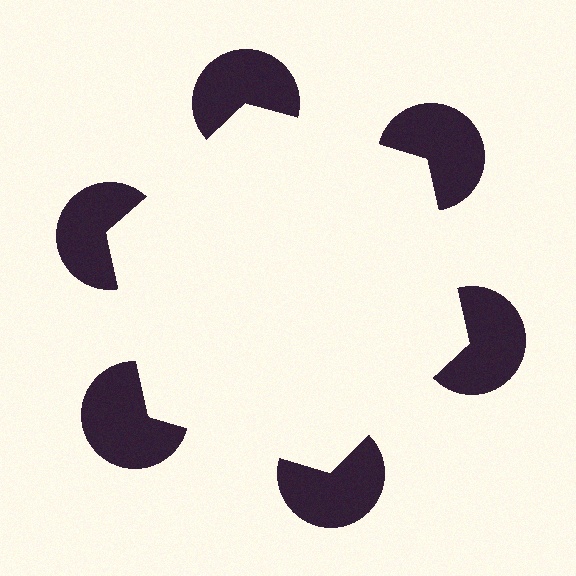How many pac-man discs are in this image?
There are 6 — one at each vertex of the illusory hexagon.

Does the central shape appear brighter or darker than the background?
It typically appears slightly brighter than the background, even though no actual brightness change is drawn.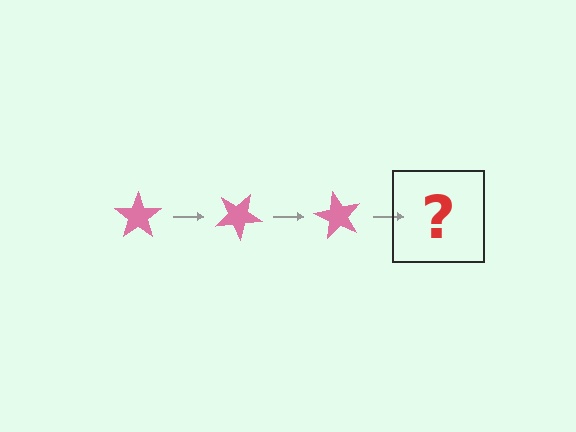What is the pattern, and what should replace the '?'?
The pattern is that the star rotates 30 degrees each step. The '?' should be a pink star rotated 90 degrees.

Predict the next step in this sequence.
The next step is a pink star rotated 90 degrees.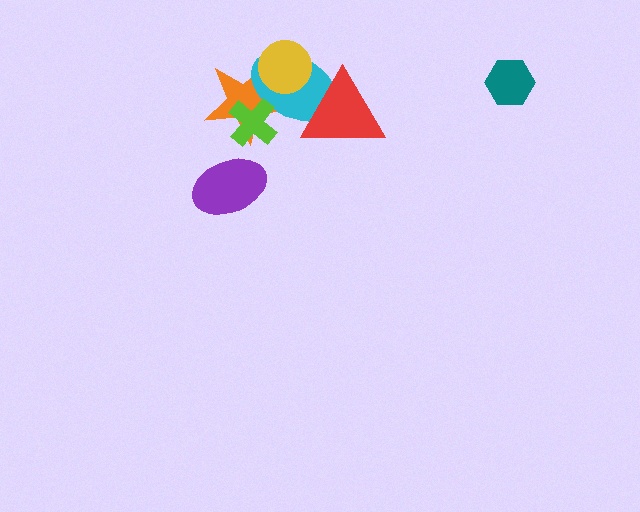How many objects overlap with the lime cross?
2 objects overlap with the lime cross.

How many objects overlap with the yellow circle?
2 objects overlap with the yellow circle.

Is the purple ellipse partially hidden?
No, no other shape covers it.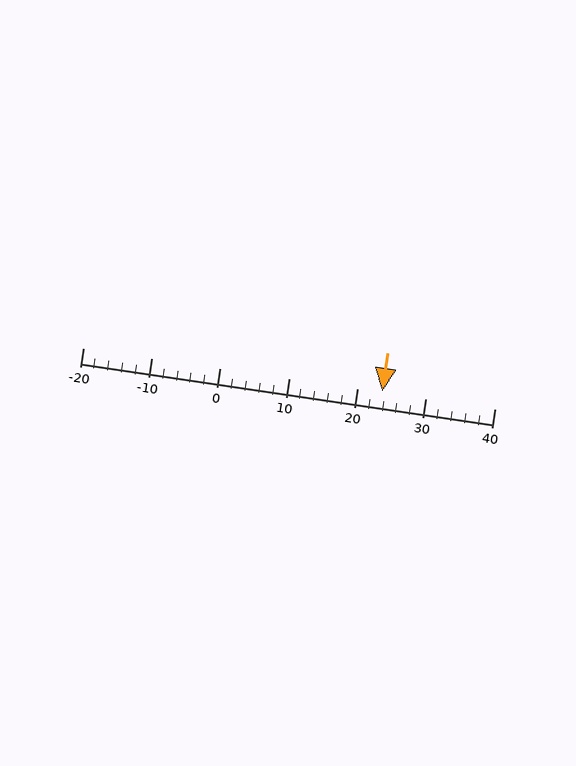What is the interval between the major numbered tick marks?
The major tick marks are spaced 10 units apart.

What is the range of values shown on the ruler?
The ruler shows values from -20 to 40.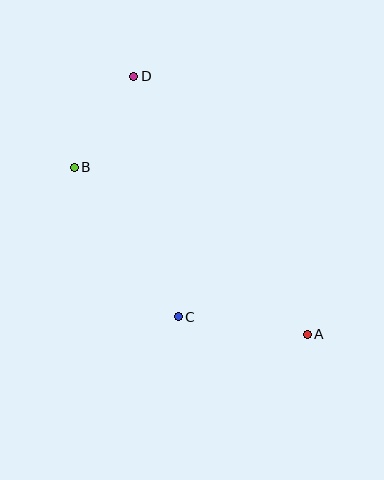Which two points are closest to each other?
Points B and D are closest to each other.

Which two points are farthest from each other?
Points A and D are farthest from each other.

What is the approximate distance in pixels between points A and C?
The distance between A and C is approximately 130 pixels.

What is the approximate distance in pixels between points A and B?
The distance between A and B is approximately 287 pixels.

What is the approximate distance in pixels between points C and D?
The distance between C and D is approximately 245 pixels.